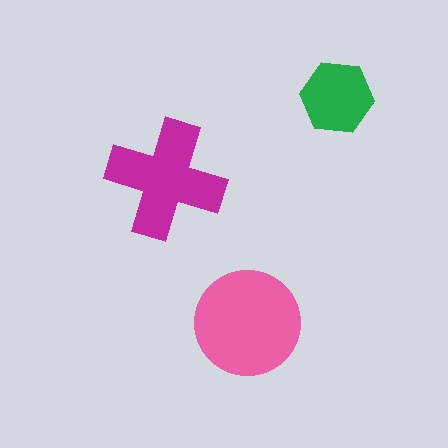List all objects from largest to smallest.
The pink circle, the magenta cross, the green hexagon.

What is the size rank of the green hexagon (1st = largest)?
3rd.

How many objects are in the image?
There are 3 objects in the image.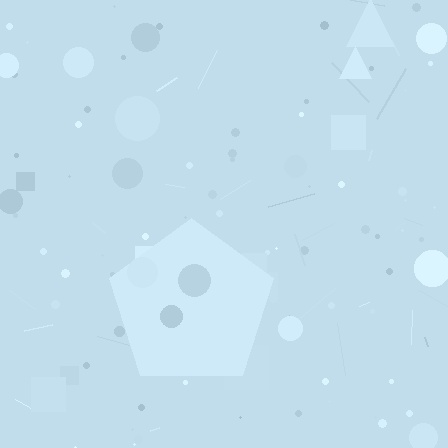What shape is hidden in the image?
A pentagon is hidden in the image.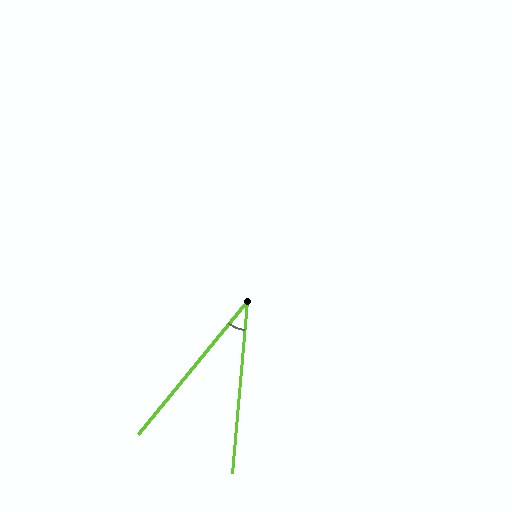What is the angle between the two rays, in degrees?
Approximately 34 degrees.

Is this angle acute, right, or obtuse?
It is acute.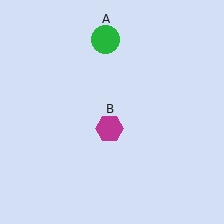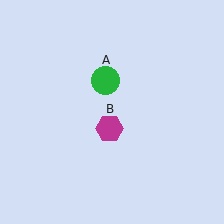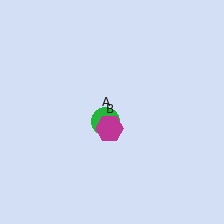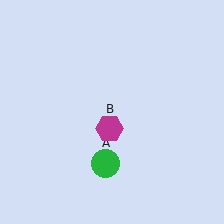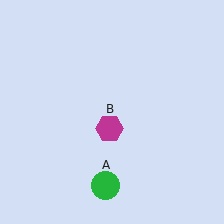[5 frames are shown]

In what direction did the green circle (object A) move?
The green circle (object A) moved down.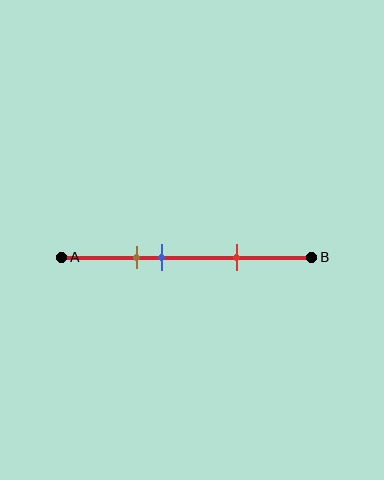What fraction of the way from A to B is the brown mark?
The brown mark is approximately 30% (0.3) of the way from A to B.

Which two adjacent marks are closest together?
The brown and blue marks are the closest adjacent pair.